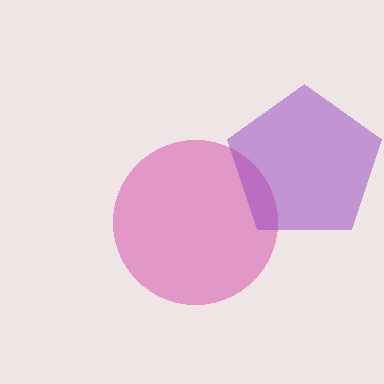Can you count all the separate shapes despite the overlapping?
Yes, there are 2 separate shapes.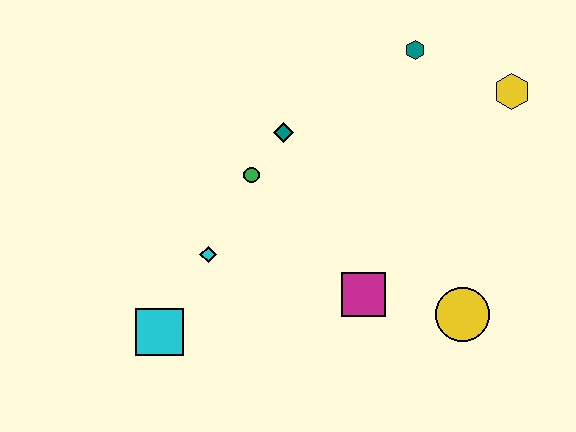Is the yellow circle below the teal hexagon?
Yes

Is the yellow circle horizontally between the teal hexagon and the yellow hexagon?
Yes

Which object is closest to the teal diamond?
The green circle is closest to the teal diamond.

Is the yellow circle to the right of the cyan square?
Yes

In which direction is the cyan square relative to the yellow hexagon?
The cyan square is to the left of the yellow hexagon.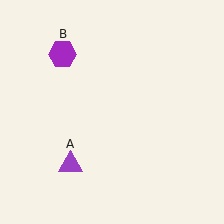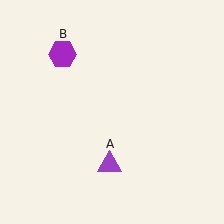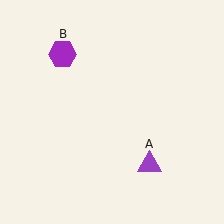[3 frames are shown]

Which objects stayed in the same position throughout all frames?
Purple hexagon (object B) remained stationary.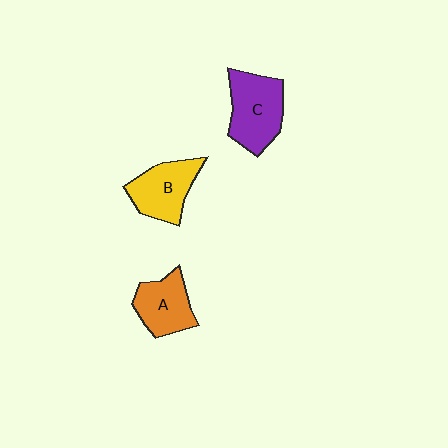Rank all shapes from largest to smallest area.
From largest to smallest: C (purple), B (yellow), A (orange).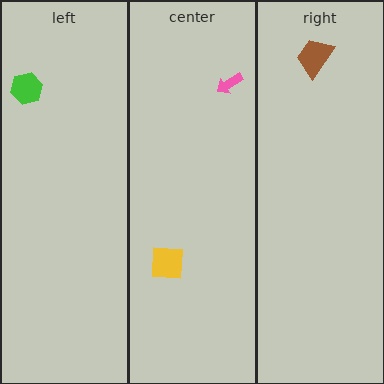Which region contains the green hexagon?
The left region.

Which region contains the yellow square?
The center region.